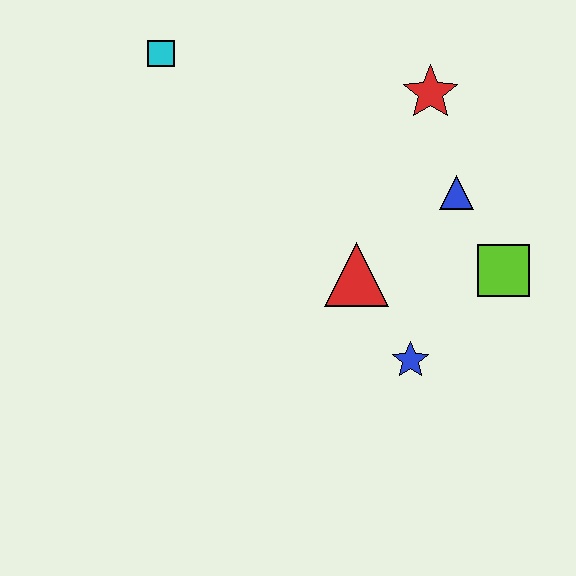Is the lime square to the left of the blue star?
No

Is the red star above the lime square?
Yes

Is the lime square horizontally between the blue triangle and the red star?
No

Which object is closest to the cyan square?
The red star is closest to the cyan square.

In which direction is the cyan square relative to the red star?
The cyan square is to the left of the red star.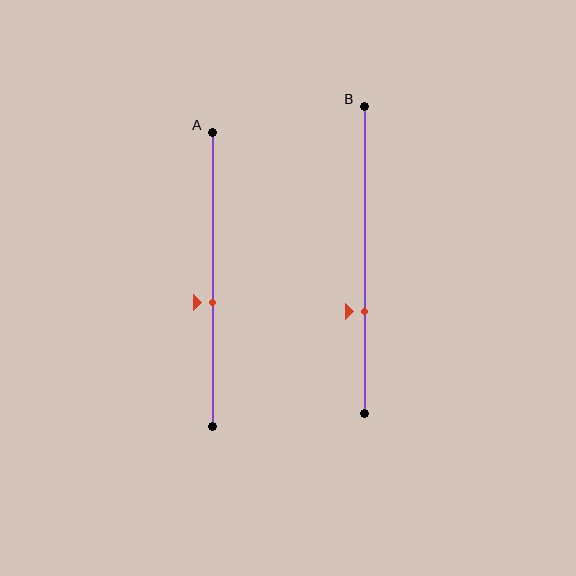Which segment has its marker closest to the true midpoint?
Segment A has its marker closest to the true midpoint.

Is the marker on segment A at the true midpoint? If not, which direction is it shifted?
No, the marker on segment A is shifted downward by about 8% of the segment length.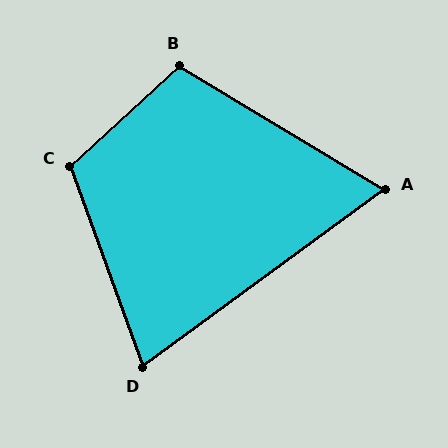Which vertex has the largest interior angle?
C, at approximately 113 degrees.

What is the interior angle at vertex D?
Approximately 74 degrees (acute).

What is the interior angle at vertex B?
Approximately 106 degrees (obtuse).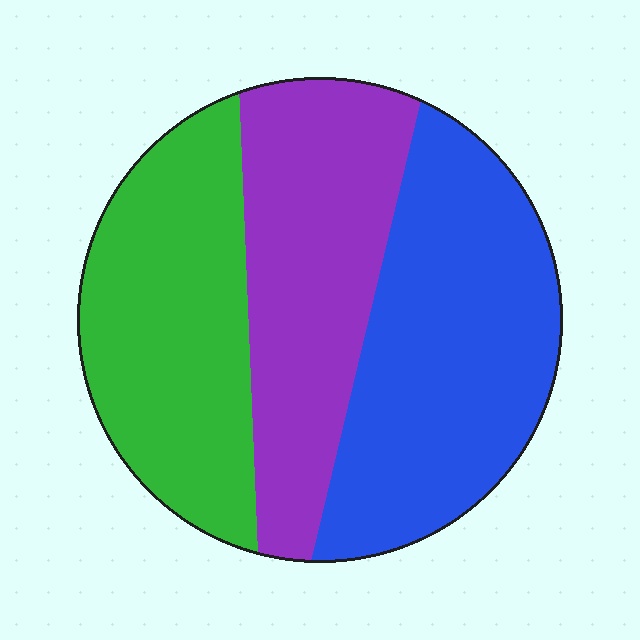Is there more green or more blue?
Blue.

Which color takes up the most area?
Blue, at roughly 40%.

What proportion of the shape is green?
Green takes up about one third (1/3) of the shape.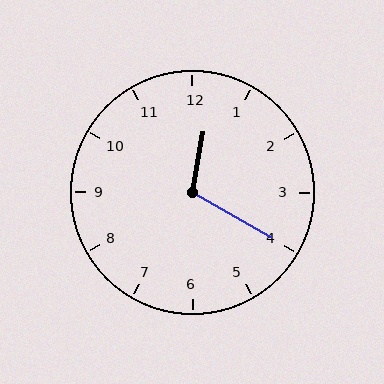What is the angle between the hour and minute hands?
Approximately 110 degrees.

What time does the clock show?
12:20.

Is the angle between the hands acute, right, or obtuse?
It is obtuse.